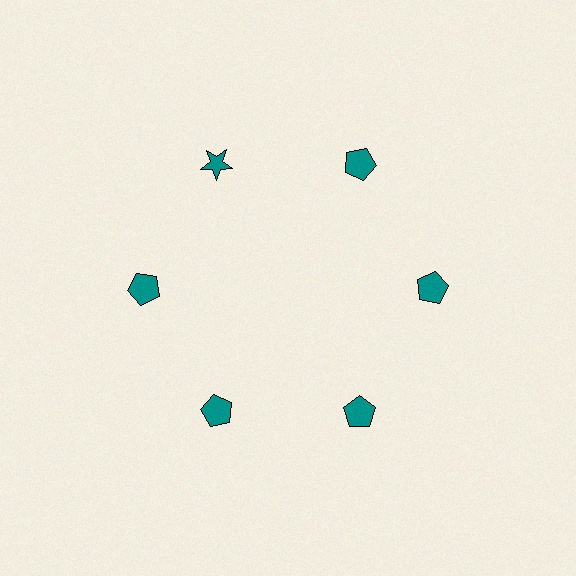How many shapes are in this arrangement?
There are 6 shapes arranged in a ring pattern.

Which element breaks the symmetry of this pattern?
The teal star at roughly the 11 o'clock position breaks the symmetry. All other shapes are teal pentagons.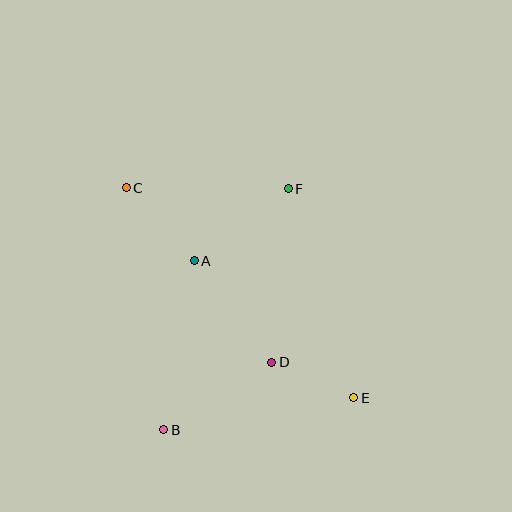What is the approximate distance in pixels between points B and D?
The distance between B and D is approximately 128 pixels.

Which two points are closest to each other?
Points D and E are closest to each other.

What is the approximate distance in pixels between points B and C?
The distance between B and C is approximately 245 pixels.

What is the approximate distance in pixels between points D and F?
The distance between D and F is approximately 174 pixels.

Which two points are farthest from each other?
Points C and E are farthest from each other.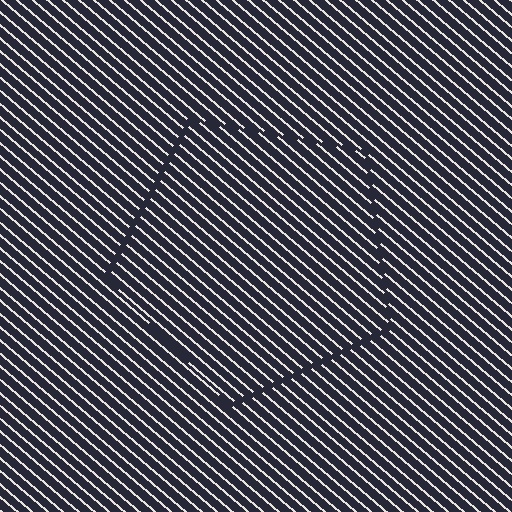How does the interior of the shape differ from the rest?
The interior of the shape contains the same grating, shifted by half a period — the contour is defined by the phase discontinuity where line-ends from the inner and outer gratings abut.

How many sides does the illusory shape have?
5 sides — the line-ends trace a pentagon.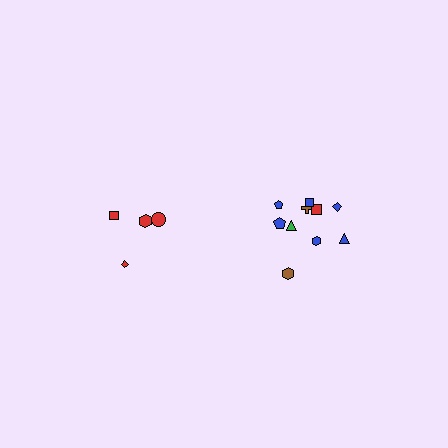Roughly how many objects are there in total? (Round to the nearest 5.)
Roughly 15 objects in total.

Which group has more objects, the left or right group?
The right group.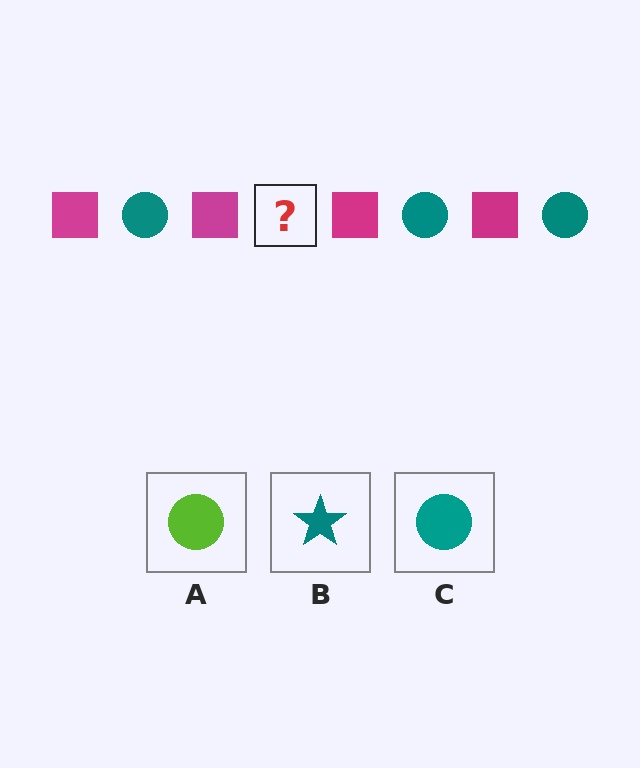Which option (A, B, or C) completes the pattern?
C.